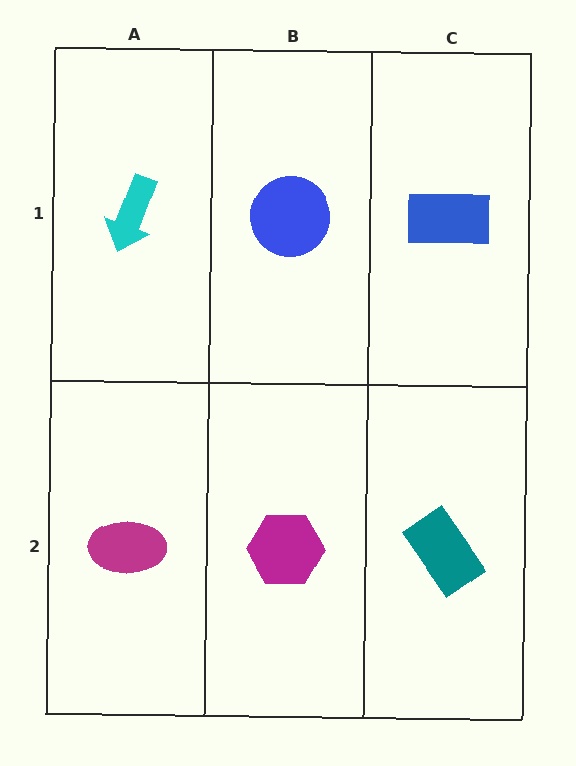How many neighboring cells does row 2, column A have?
2.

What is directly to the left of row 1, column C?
A blue circle.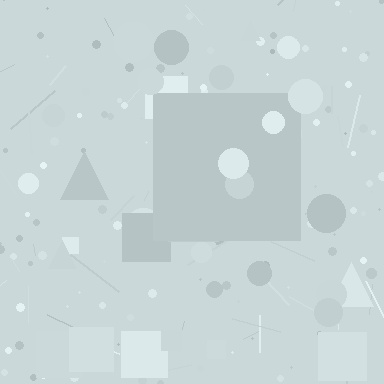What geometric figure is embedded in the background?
A square is embedded in the background.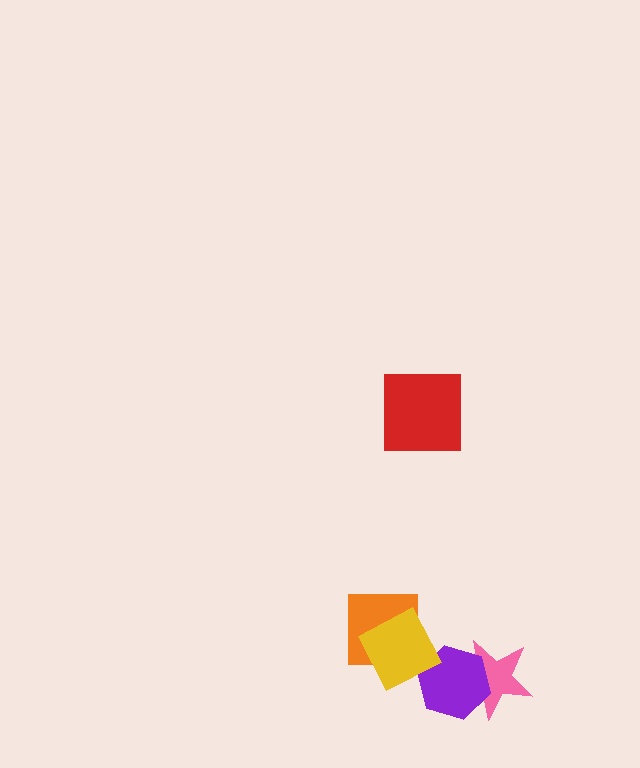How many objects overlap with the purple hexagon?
2 objects overlap with the purple hexagon.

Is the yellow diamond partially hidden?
No, no other shape covers it.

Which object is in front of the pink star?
The purple hexagon is in front of the pink star.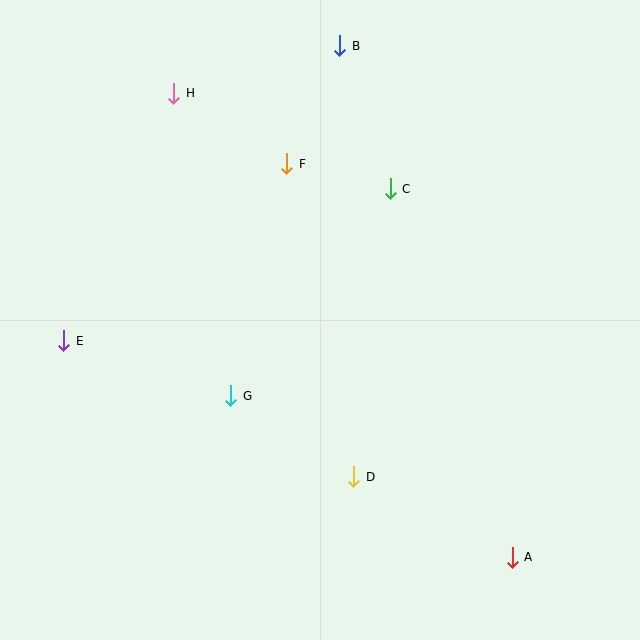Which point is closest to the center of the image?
Point G at (231, 396) is closest to the center.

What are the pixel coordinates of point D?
Point D is at (354, 477).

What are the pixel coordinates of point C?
Point C is at (390, 189).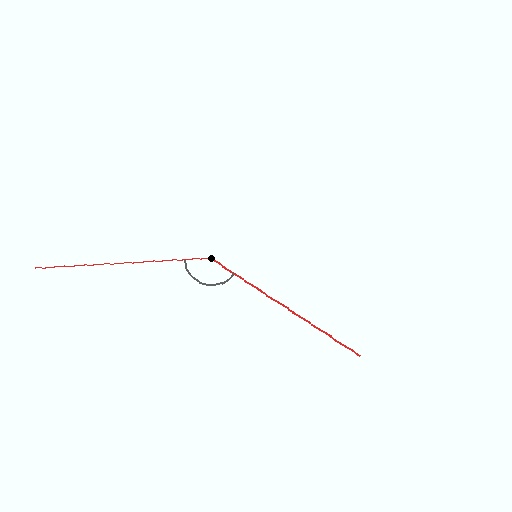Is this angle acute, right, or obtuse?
It is obtuse.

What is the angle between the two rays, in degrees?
Approximately 143 degrees.